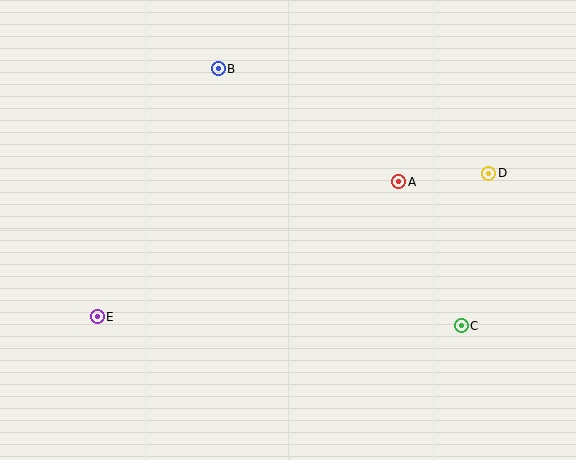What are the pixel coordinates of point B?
Point B is at (218, 69).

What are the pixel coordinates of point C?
Point C is at (461, 326).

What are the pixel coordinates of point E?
Point E is at (97, 317).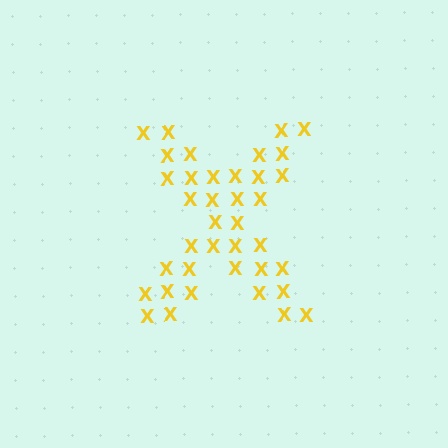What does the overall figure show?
The overall figure shows the letter X.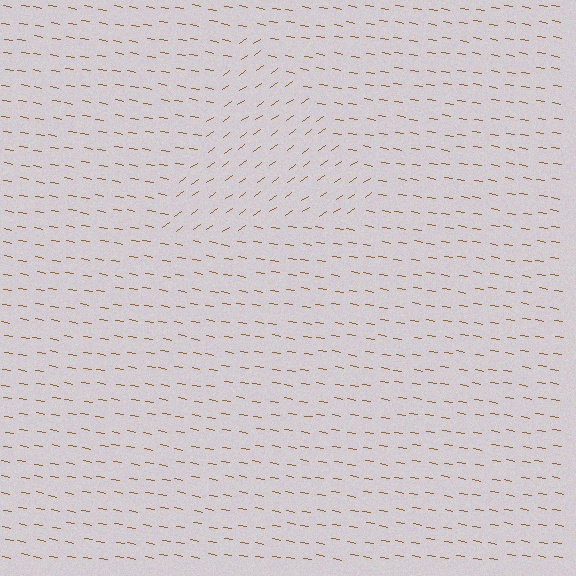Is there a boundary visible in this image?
Yes, there is a texture boundary formed by a change in line orientation.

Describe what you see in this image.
The image is filled with small brown line segments. A triangle region in the image has lines oriented differently from the surrounding lines, creating a visible texture boundary.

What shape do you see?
I see a triangle.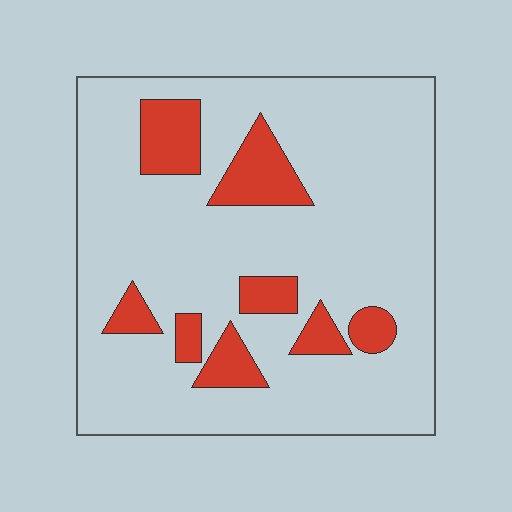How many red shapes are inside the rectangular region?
8.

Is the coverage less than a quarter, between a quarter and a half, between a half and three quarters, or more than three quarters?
Less than a quarter.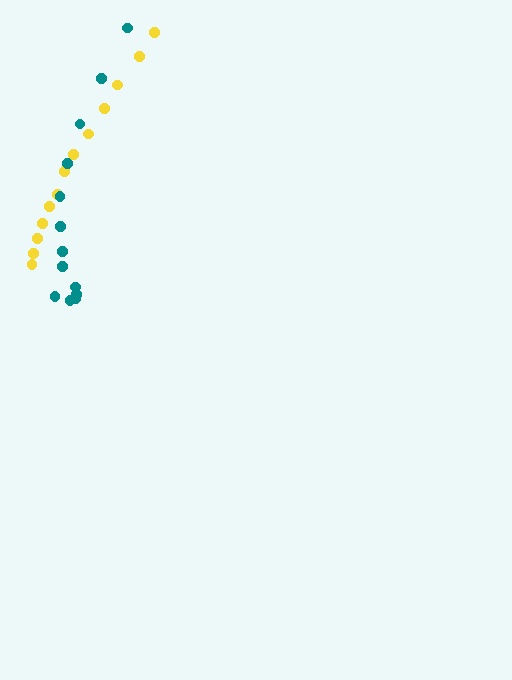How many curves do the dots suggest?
There are 2 distinct paths.